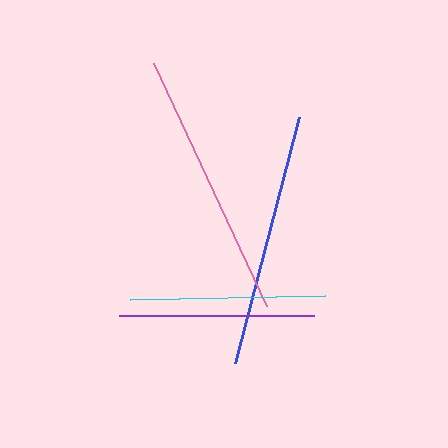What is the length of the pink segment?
The pink segment is approximately 268 pixels long.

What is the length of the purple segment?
The purple segment is approximately 195 pixels long.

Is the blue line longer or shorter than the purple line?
The blue line is longer than the purple line.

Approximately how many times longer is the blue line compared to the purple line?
The blue line is approximately 1.3 times the length of the purple line.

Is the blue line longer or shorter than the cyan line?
The blue line is longer than the cyan line.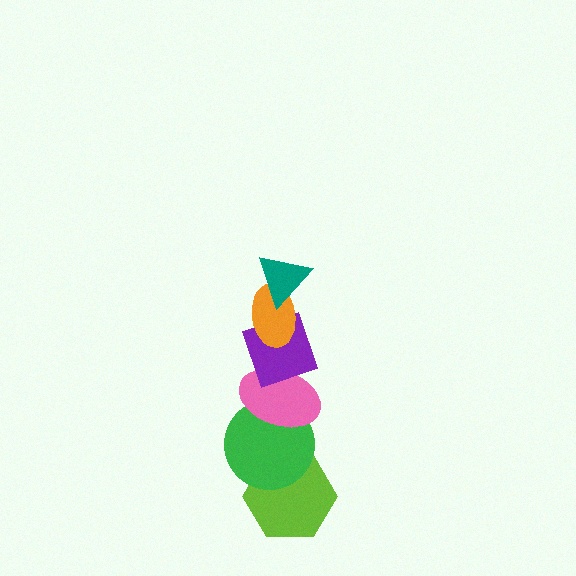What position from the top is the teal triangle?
The teal triangle is 1st from the top.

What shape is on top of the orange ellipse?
The teal triangle is on top of the orange ellipse.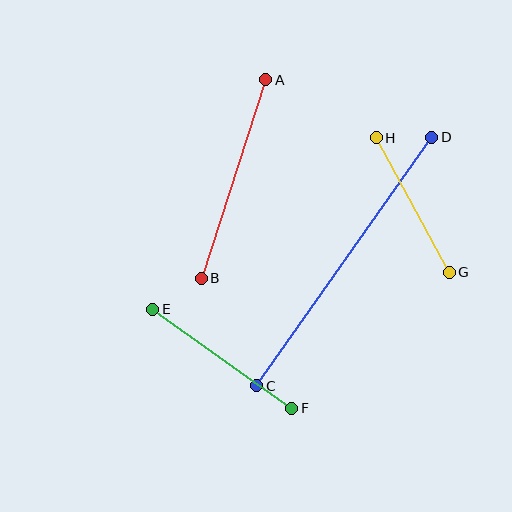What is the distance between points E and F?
The distance is approximately 171 pixels.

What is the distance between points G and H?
The distance is approximately 153 pixels.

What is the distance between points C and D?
The distance is approximately 304 pixels.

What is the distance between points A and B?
The distance is approximately 209 pixels.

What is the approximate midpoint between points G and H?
The midpoint is at approximately (413, 205) pixels.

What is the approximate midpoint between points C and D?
The midpoint is at approximately (344, 262) pixels.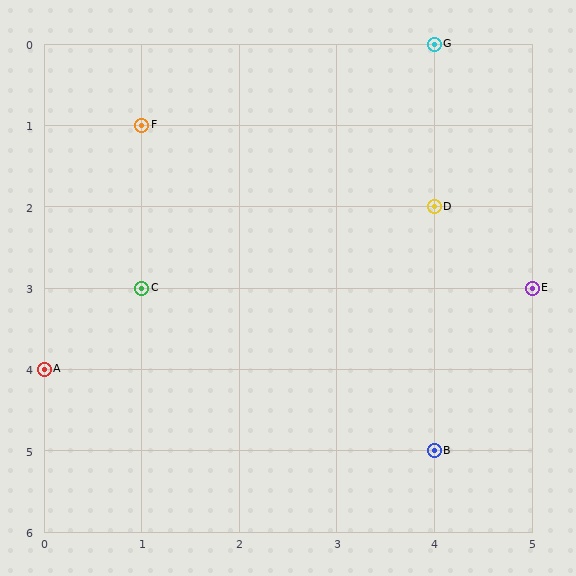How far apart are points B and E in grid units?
Points B and E are 1 column and 2 rows apart (about 2.2 grid units diagonally).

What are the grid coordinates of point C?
Point C is at grid coordinates (1, 3).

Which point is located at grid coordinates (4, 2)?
Point D is at (4, 2).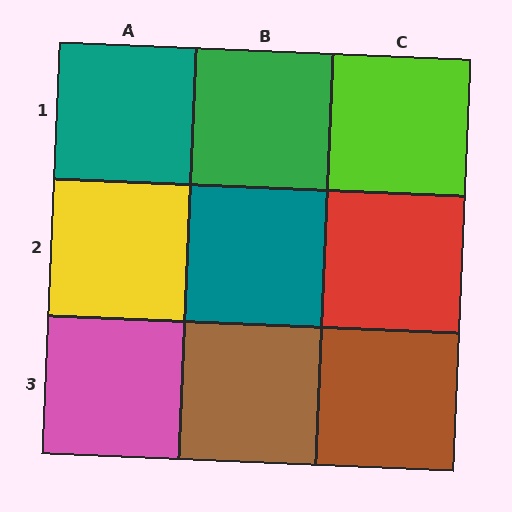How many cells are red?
1 cell is red.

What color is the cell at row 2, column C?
Red.